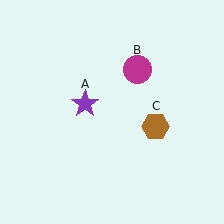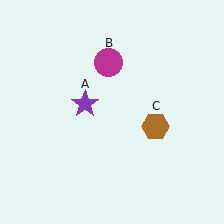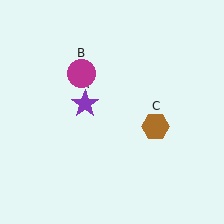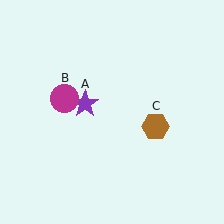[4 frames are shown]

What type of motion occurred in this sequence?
The magenta circle (object B) rotated counterclockwise around the center of the scene.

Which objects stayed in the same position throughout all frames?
Purple star (object A) and brown hexagon (object C) remained stationary.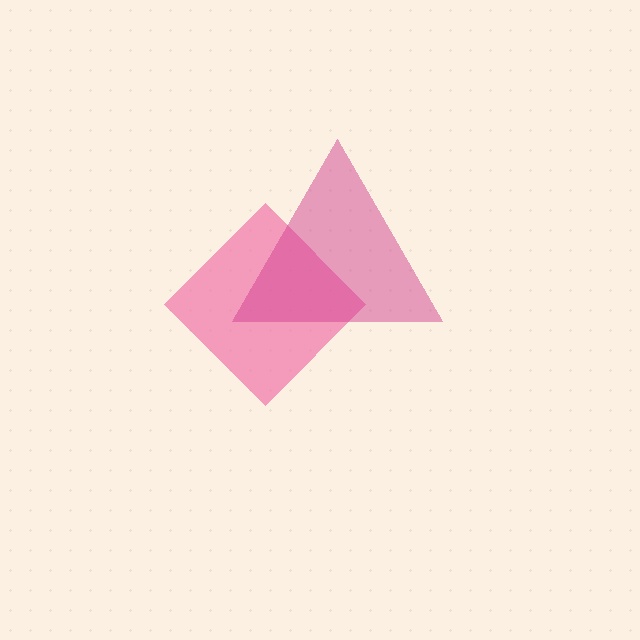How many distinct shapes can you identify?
There are 2 distinct shapes: a pink diamond, a magenta triangle.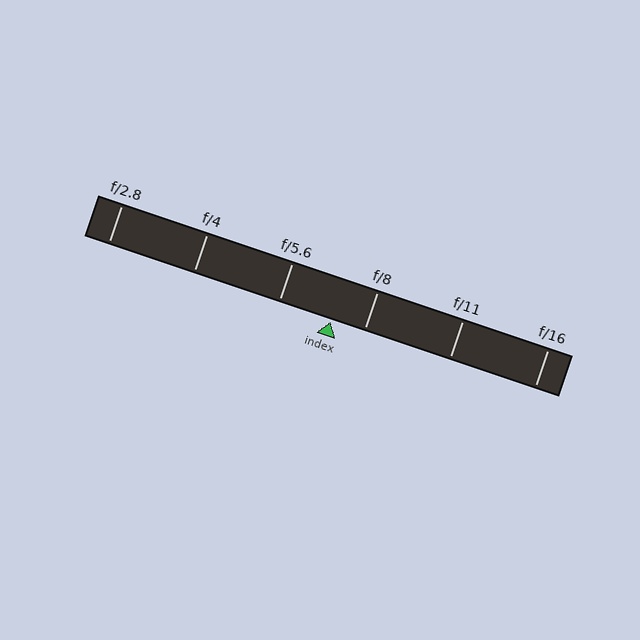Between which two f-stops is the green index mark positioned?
The index mark is between f/5.6 and f/8.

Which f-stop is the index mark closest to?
The index mark is closest to f/8.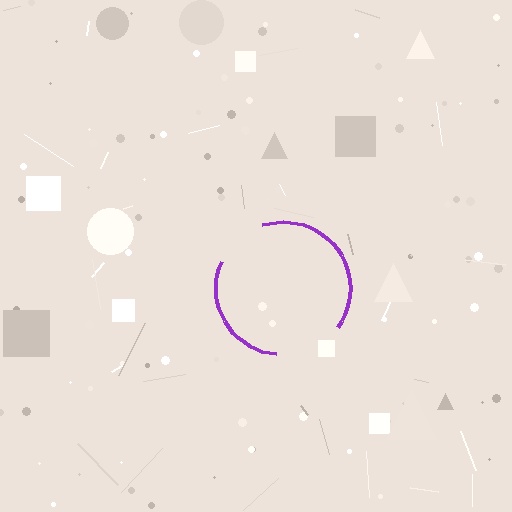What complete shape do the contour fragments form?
The contour fragments form a circle.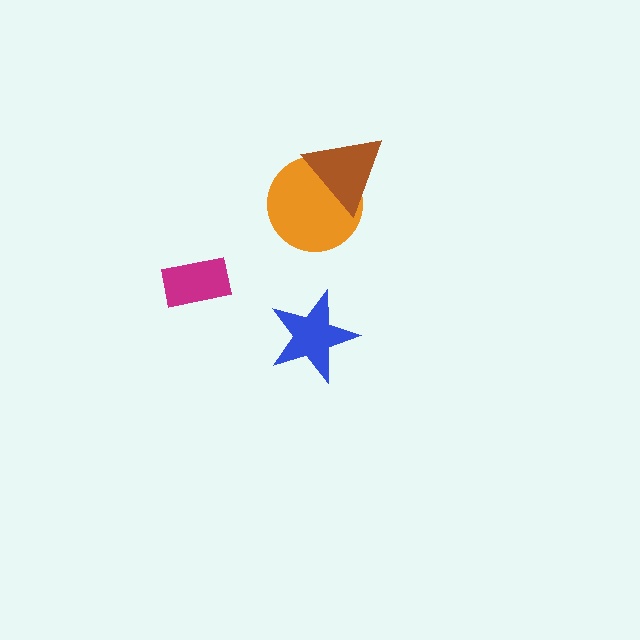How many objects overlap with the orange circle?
1 object overlaps with the orange circle.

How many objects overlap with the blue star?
0 objects overlap with the blue star.